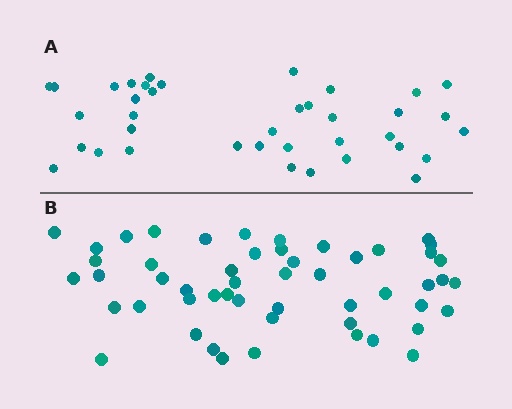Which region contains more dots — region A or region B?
Region B (the bottom region) has more dots.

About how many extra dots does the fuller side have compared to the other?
Region B has approximately 15 more dots than region A.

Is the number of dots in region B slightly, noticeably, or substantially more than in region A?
Region B has noticeably more, but not dramatically so. The ratio is roughly 1.4 to 1.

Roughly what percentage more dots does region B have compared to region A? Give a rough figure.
About 35% more.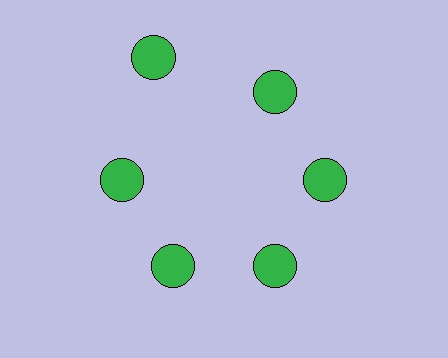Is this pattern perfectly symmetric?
No. The 6 green circles are arranged in a ring, but one element near the 11 o'clock position is pushed outward from the center, breaking the 6-fold rotational symmetry.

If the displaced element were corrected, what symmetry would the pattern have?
It would have 6-fold rotational symmetry — the pattern would map onto itself every 60 degrees.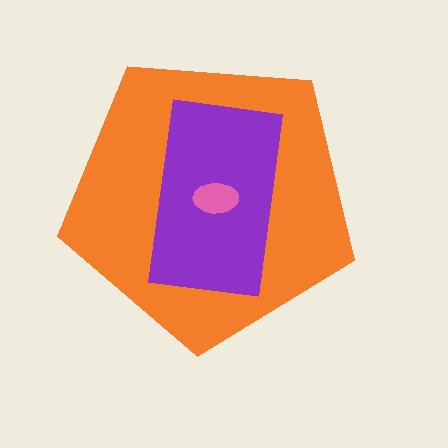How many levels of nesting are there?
3.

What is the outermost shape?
The orange pentagon.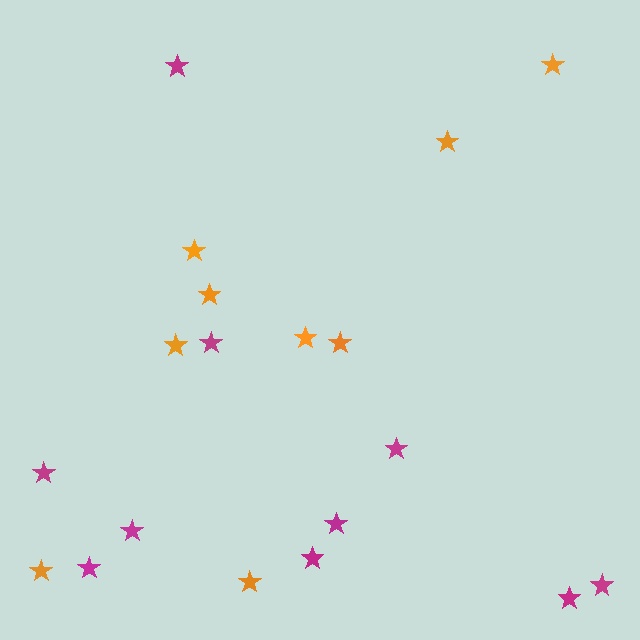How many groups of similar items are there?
There are 2 groups: one group of orange stars (9) and one group of magenta stars (10).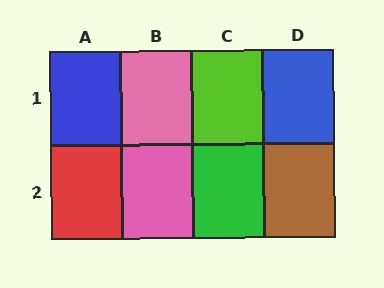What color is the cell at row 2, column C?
Green.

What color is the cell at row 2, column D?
Brown.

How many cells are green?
1 cell is green.